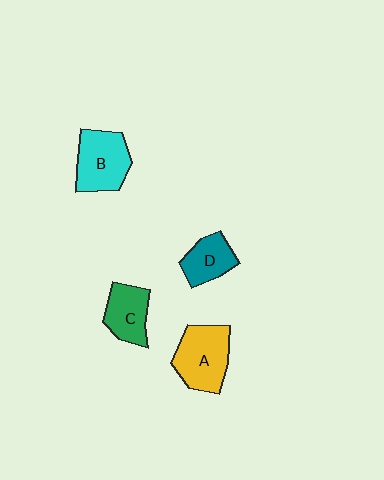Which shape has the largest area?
Shape A (yellow).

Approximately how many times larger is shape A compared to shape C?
Approximately 1.4 times.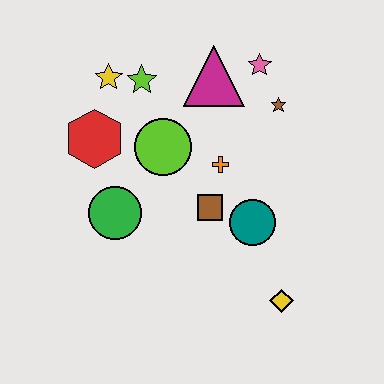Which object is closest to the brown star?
The pink star is closest to the brown star.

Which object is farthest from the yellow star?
The yellow diamond is farthest from the yellow star.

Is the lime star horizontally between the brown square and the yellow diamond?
No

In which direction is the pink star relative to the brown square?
The pink star is above the brown square.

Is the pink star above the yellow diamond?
Yes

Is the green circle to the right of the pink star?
No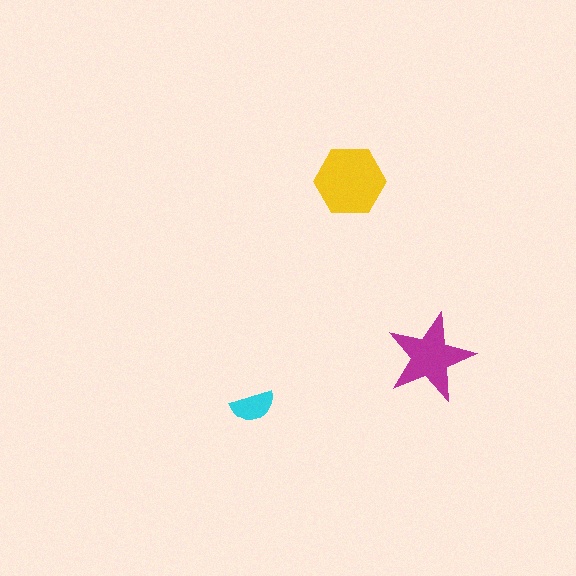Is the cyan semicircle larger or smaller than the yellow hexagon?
Smaller.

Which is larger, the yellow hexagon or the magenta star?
The yellow hexagon.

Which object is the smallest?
The cyan semicircle.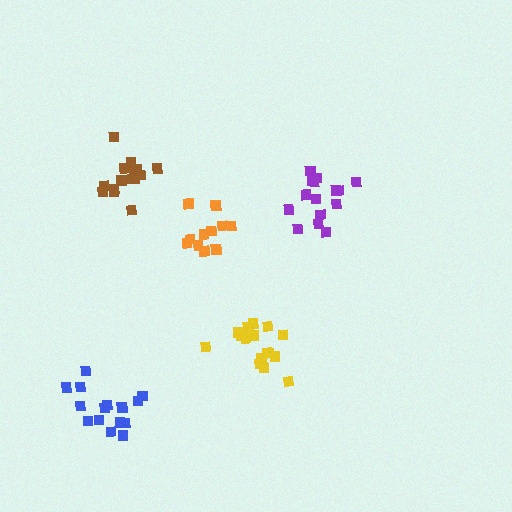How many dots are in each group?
Group 1: 15 dots, Group 2: 15 dots, Group 3: 15 dots, Group 4: 17 dots, Group 5: 12 dots (74 total).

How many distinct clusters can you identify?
There are 5 distinct clusters.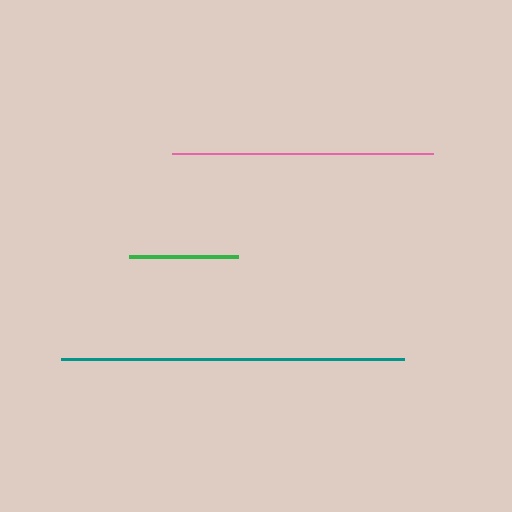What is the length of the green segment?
The green segment is approximately 110 pixels long.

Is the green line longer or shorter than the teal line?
The teal line is longer than the green line.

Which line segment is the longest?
The teal line is the longest at approximately 343 pixels.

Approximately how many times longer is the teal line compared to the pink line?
The teal line is approximately 1.3 times the length of the pink line.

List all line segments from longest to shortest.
From longest to shortest: teal, pink, green.